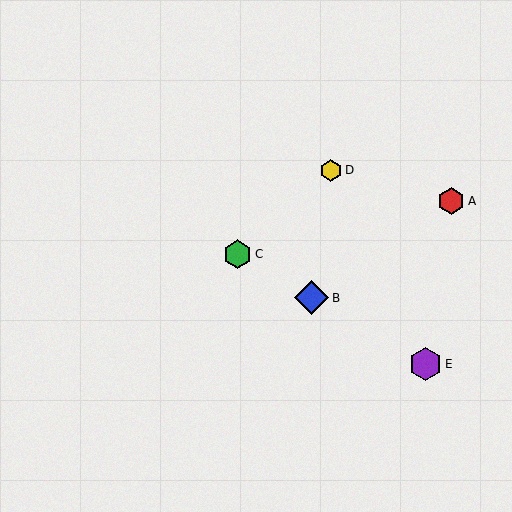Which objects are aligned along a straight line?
Objects B, C, E are aligned along a straight line.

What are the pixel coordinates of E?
Object E is at (426, 364).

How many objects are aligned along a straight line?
3 objects (B, C, E) are aligned along a straight line.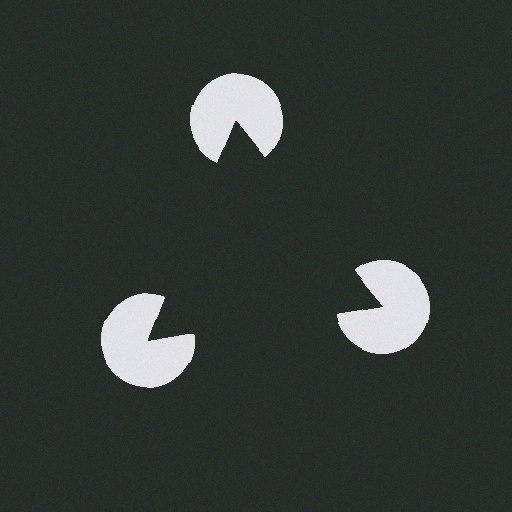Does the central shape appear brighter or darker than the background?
It typically appears slightly darker than the background, even though no actual brightness change is drawn.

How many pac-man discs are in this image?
There are 3 — one at each vertex of the illusory triangle.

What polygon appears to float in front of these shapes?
An illusory triangle — its edges are inferred from the aligned wedge cuts in the pac-man discs, not physically drawn.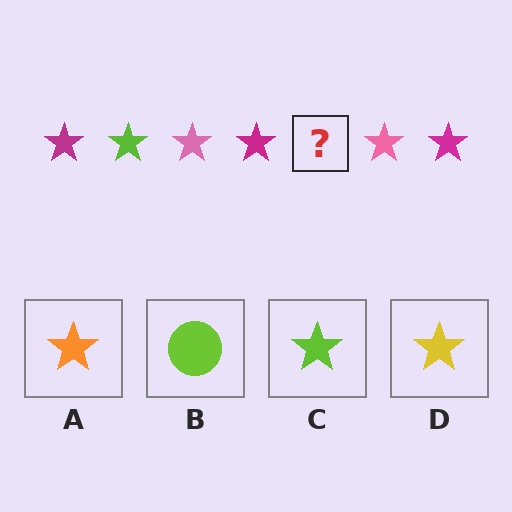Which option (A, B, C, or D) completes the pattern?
C.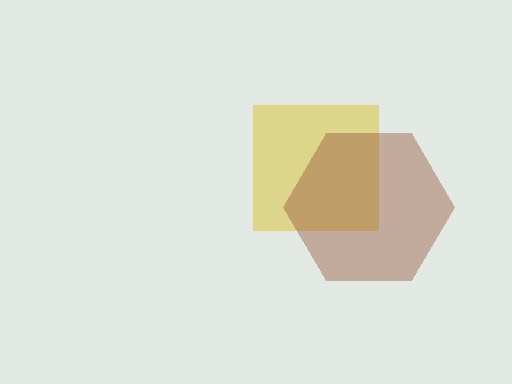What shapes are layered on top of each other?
The layered shapes are: a yellow square, a brown hexagon.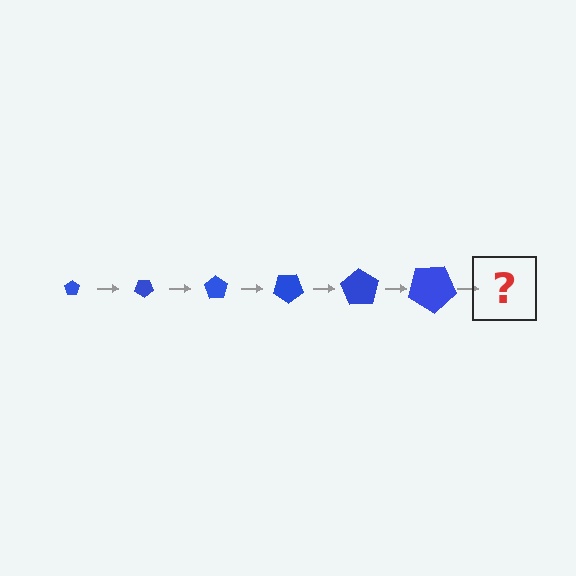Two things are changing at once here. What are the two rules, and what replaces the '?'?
The two rules are that the pentagon grows larger each step and it rotates 35 degrees each step. The '?' should be a pentagon, larger than the previous one and rotated 210 degrees from the start.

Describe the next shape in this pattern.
It should be a pentagon, larger than the previous one and rotated 210 degrees from the start.